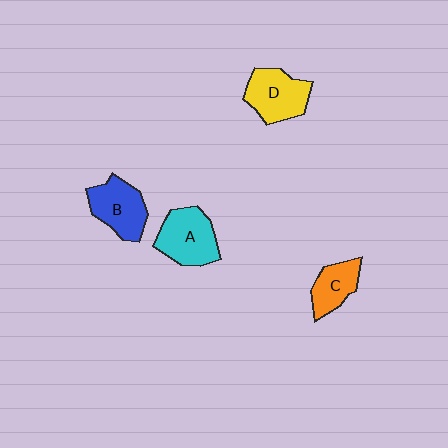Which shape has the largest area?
Shape A (cyan).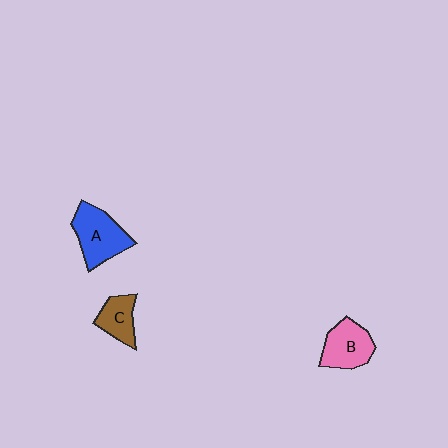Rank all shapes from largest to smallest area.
From largest to smallest: A (blue), B (pink), C (brown).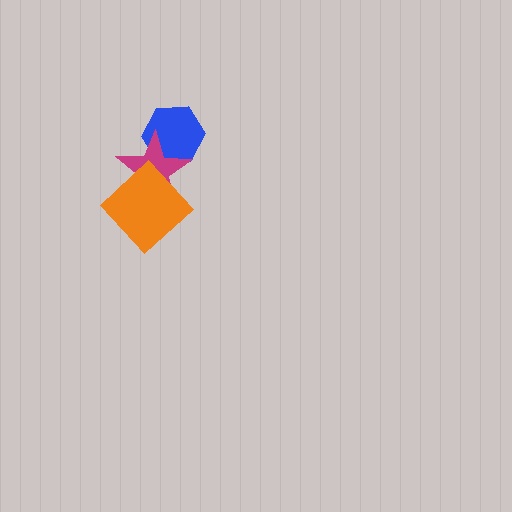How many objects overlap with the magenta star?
2 objects overlap with the magenta star.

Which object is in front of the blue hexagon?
The magenta star is in front of the blue hexagon.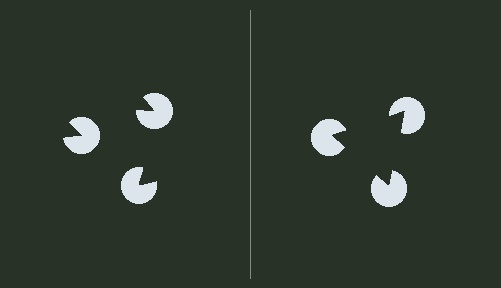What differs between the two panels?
The pac-man discs are positioned identically on both sides; only the wedge orientations differ. On the right they align to a triangle; on the left they are misaligned.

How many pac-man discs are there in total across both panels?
6 — 3 on each side.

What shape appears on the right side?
An illusory triangle.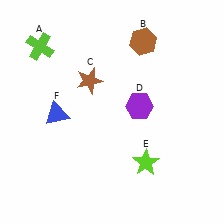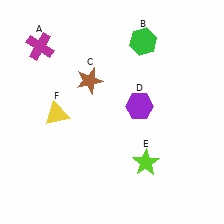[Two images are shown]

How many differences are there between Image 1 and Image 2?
There are 3 differences between the two images.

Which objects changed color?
A changed from lime to magenta. B changed from brown to green. F changed from blue to yellow.